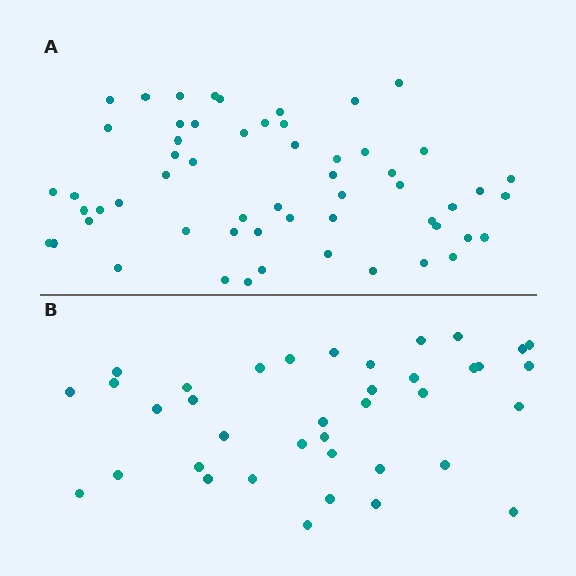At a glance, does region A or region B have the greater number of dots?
Region A (the top region) has more dots.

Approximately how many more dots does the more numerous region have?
Region A has approximately 20 more dots than region B.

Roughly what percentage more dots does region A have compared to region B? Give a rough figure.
About 50% more.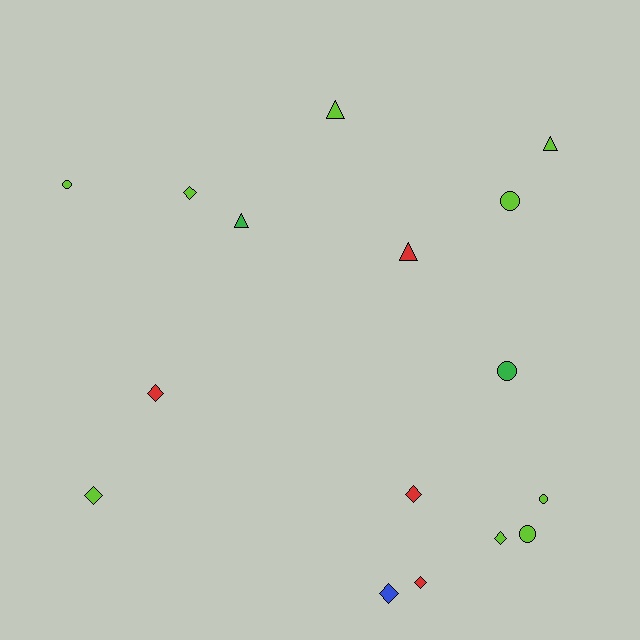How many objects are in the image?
There are 16 objects.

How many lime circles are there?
There are 4 lime circles.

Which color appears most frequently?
Lime, with 9 objects.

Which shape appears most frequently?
Diamond, with 7 objects.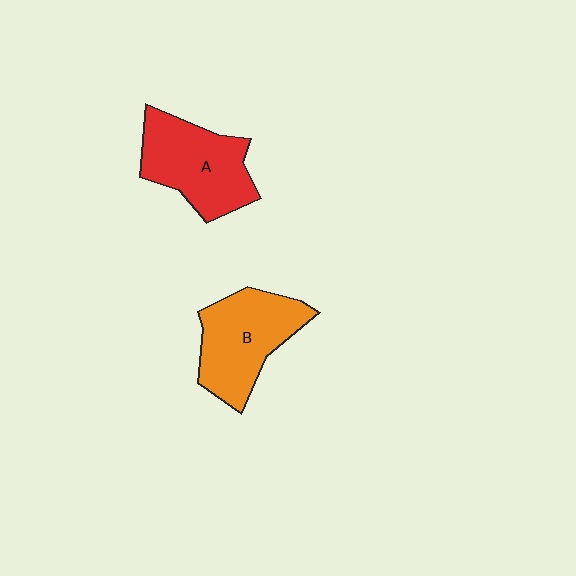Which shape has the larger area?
Shape A (red).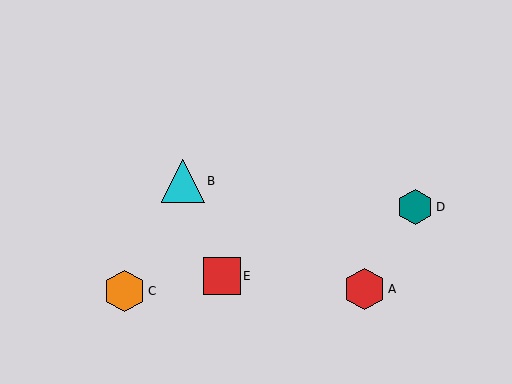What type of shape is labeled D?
Shape D is a teal hexagon.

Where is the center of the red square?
The center of the red square is at (222, 276).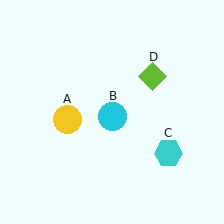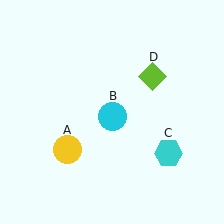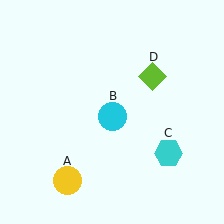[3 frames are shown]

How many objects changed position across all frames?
1 object changed position: yellow circle (object A).